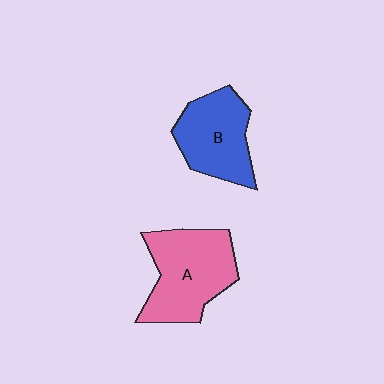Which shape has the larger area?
Shape A (pink).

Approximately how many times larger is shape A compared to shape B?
Approximately 1.2 times.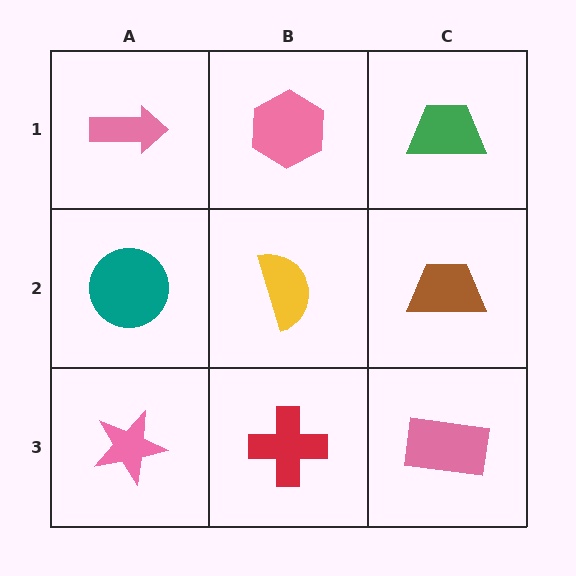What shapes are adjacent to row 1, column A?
A teal circle (row 2, column A), a pink hexagon (row 1, column B).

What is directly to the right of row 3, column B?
A pink rectangle.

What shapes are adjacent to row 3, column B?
A yellow semicircle (row 2, column B), a pink star (row 3, column A), a pink rectangle (row 3, column C).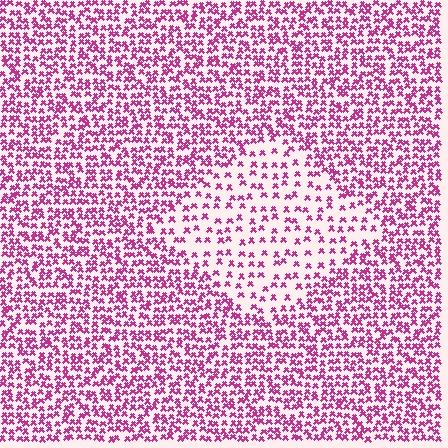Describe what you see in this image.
The image contains small magenta elements arranged at two different densities. A diamond-shaped region is visible where the elements are less densely packed than the surrounding area.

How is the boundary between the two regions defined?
The boundary is defined by a change in element density (approximately 2.2x ratio). All elements are the same color, size, and shape.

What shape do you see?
I see a diamond.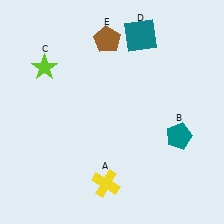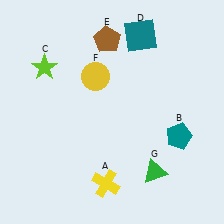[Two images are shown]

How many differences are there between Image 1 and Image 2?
There are 2 differences between the two images.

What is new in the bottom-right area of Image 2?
A green triangle (G) was added in the bottom-right area of Image 2.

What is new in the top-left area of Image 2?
A yellow circle (F) was added in the top-left area of Image 2.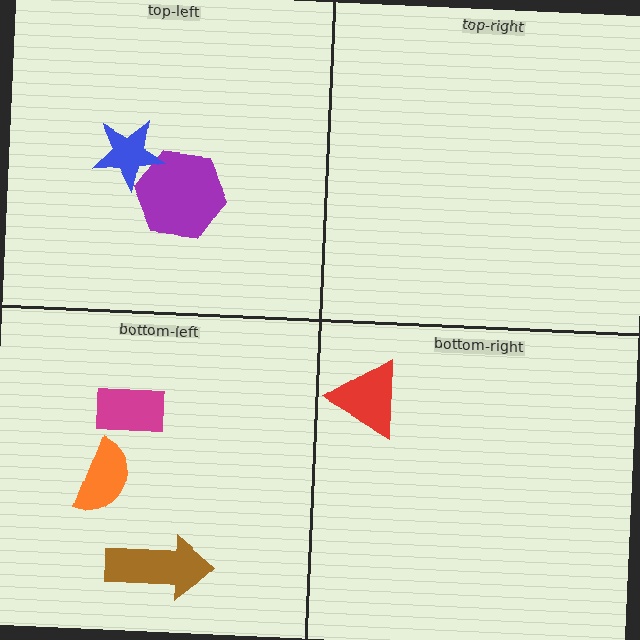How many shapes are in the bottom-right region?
1.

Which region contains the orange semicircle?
The bottom-left region.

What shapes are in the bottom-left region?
The magenta rectangle, the brown arrow, the orange semicircle.